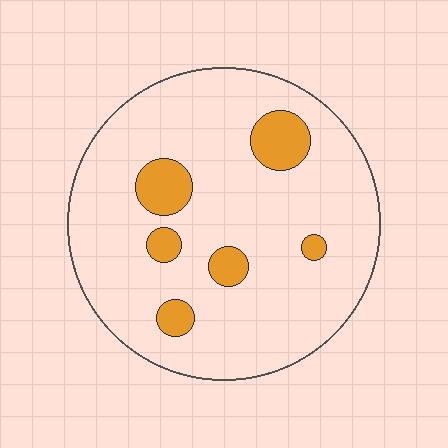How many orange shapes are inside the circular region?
6.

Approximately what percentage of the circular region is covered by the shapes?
Approximately 10%.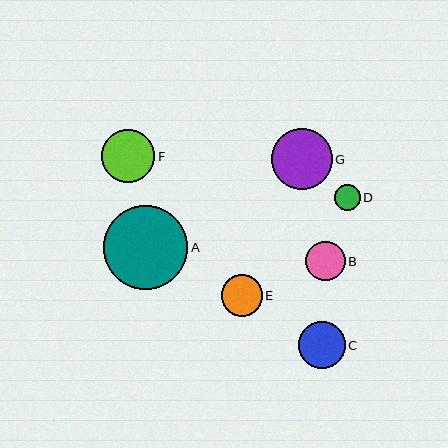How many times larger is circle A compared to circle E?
Circle A is approximately 2.0 times the size of circle E.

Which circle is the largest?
Circle A is the largest with a size of approximately 84 pixels.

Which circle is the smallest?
Circle D is the smallest with a size of approximately 26 pixels.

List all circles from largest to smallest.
From largest to smallest: A, G, F, C, E, B, D.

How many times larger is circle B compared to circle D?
Circle B is approximately 1.5 times the size of circle D.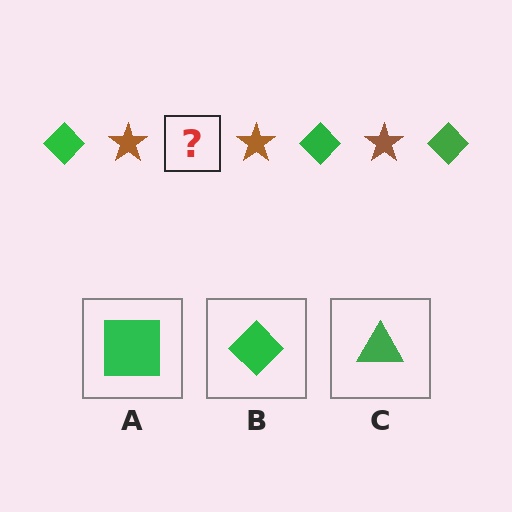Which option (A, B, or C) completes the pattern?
B.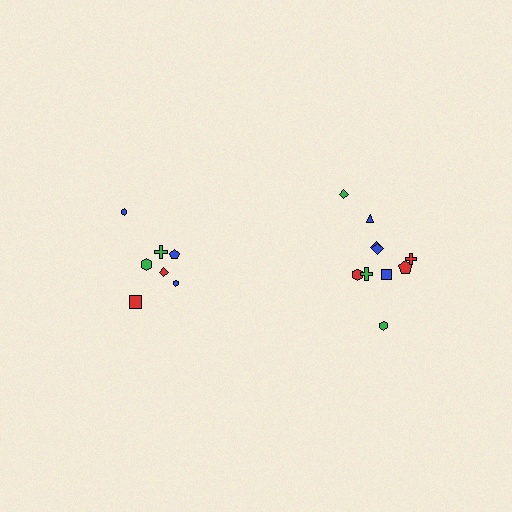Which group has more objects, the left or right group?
The right group.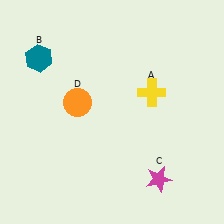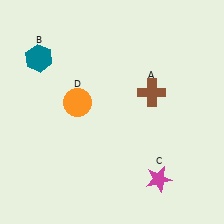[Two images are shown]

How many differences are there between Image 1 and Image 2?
There is 1 difference between the two images.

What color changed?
The cross (A) changed from yellow in Image 1 to brown in Image 2.